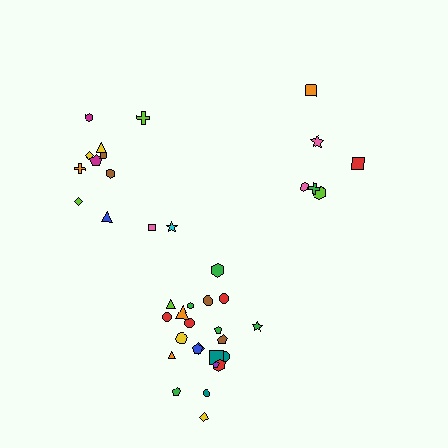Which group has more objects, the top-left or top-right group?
The top-left group.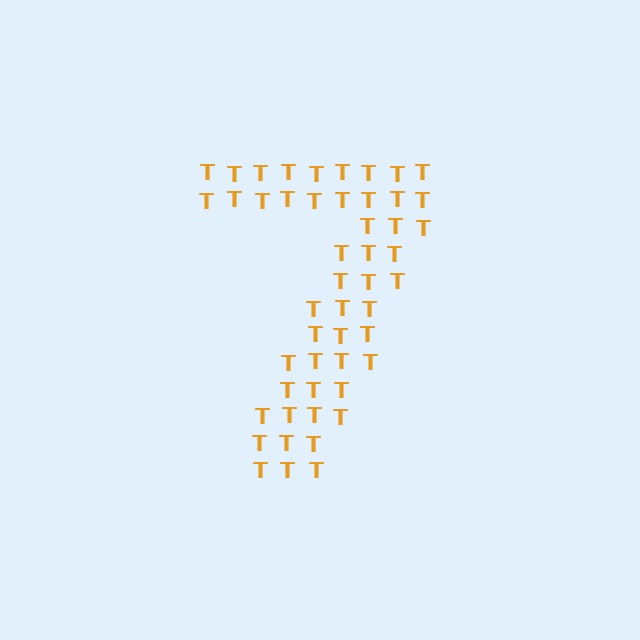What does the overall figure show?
The overall figure shows the digit 7.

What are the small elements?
The small elements are letter T's.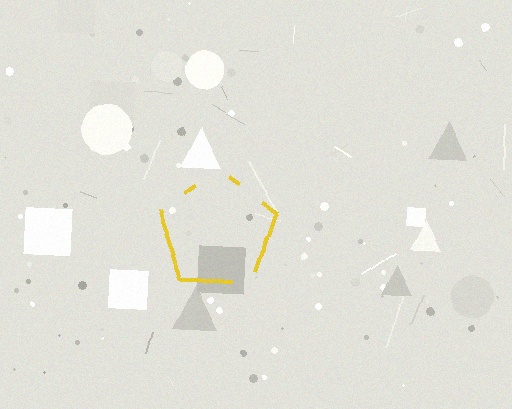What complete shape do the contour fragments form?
The contour fragments form a pentagon.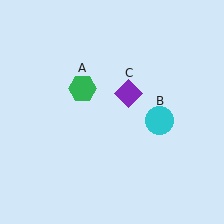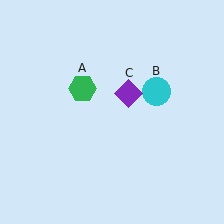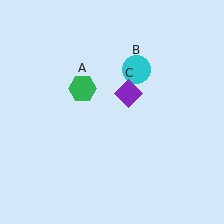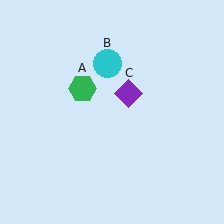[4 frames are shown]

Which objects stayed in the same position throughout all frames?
Green hexagon (object A) and purple diamond (object C) remained stationary.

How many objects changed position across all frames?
1 object changed position: cyan circle (object B).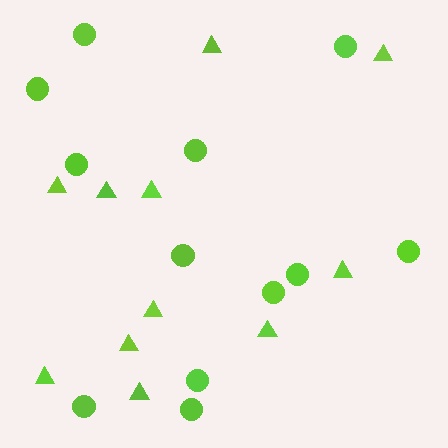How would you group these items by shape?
There are 2 groups: one group of triangles (11) and one group of circles (12).